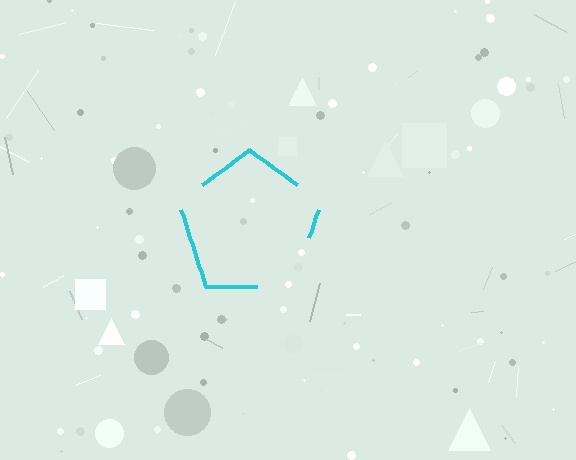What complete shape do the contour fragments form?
The contour fragments form a pentagon.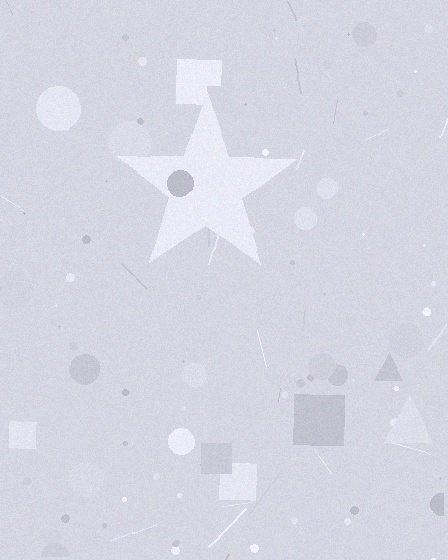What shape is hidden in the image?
A star is hidden in the image.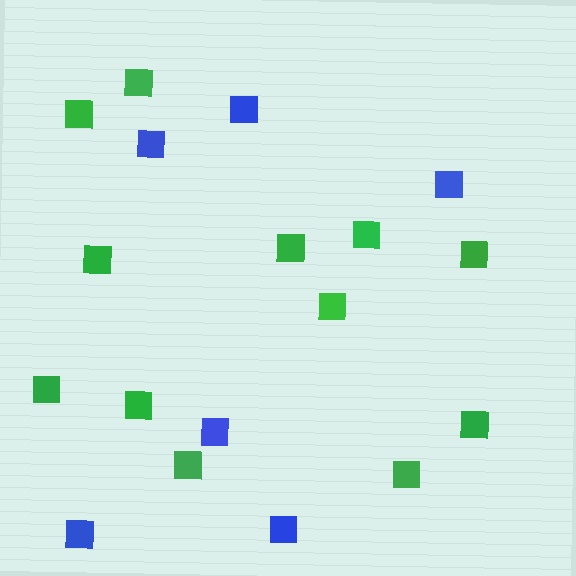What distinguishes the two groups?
There are 2 groups: one group of green squares (12) and one group of blue squares (6).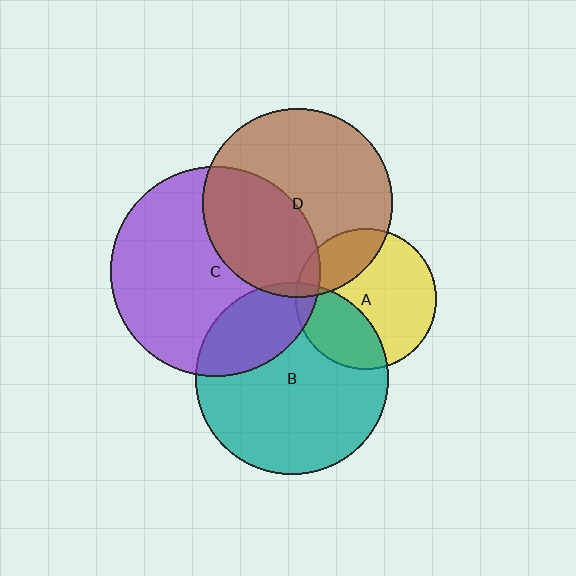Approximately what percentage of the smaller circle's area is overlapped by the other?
Approximately 5%.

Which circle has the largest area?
Circle C (purple).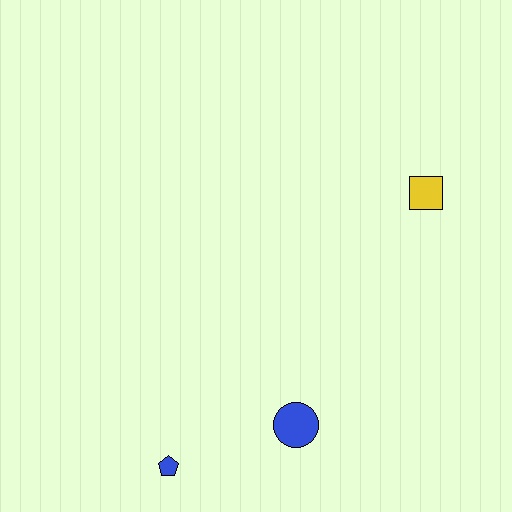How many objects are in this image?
There are 3 objects.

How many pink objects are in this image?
There are no pink objects.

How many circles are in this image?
There is 1 circle.